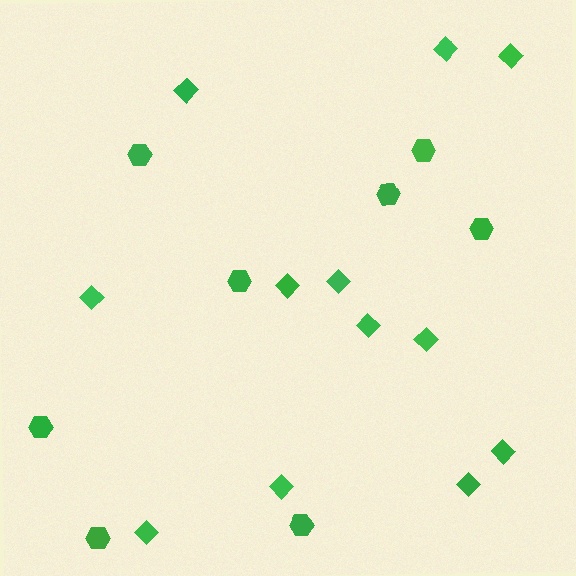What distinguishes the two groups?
There are 2 groups: one group of diamonds (12) and one group of hexagons (8).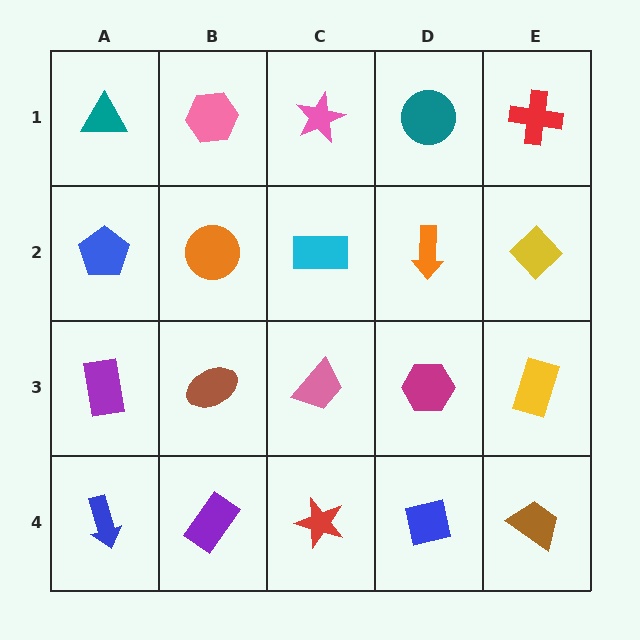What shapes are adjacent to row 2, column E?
A red cross (row 1, column E), a yellow rectangle (row 3, column E), an orange arrow (row 2, column D).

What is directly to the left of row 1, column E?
A teal circle.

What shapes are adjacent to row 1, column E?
A yellow diamond (row 2, column E), a teal circle (row 1, column D).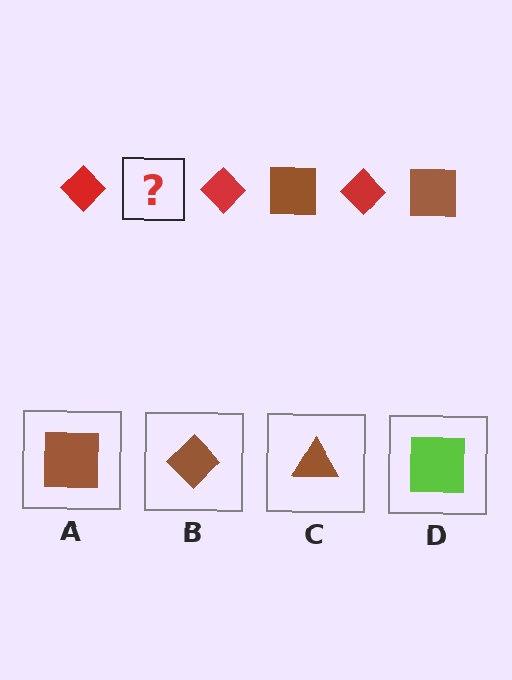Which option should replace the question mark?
Option A.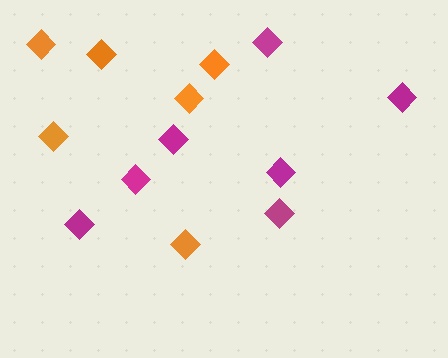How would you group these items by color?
There are 2 groups: one group of magenta diamonds (7) and one group of orange diamonds (6).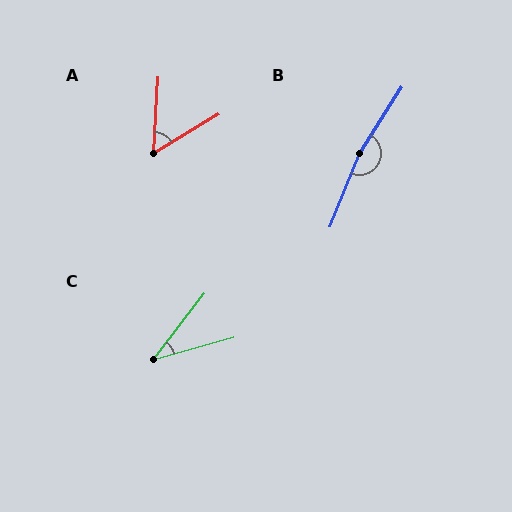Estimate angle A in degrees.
Approximately 55 degrees.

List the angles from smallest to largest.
C (36°), A (55°), B (169°).